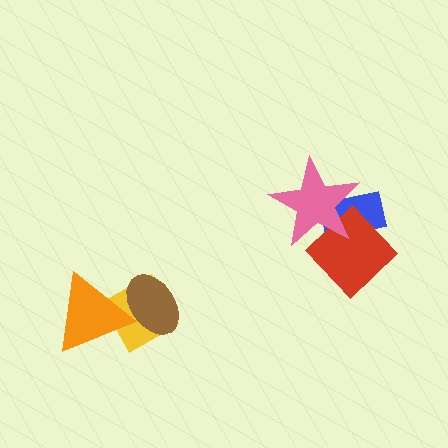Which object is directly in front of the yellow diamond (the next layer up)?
The orange triangle is directly in front of the yellow diamond.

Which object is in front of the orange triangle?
The brown ellipse is in front of the orange triangle.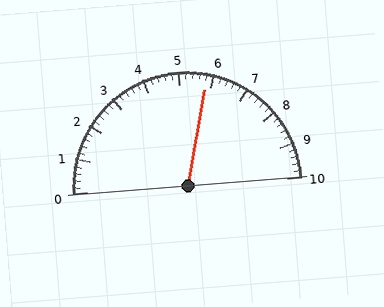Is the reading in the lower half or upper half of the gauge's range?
The reading is in the upper half of the range (0 to 10).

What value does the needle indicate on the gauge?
The needle indicates approximately 5.8.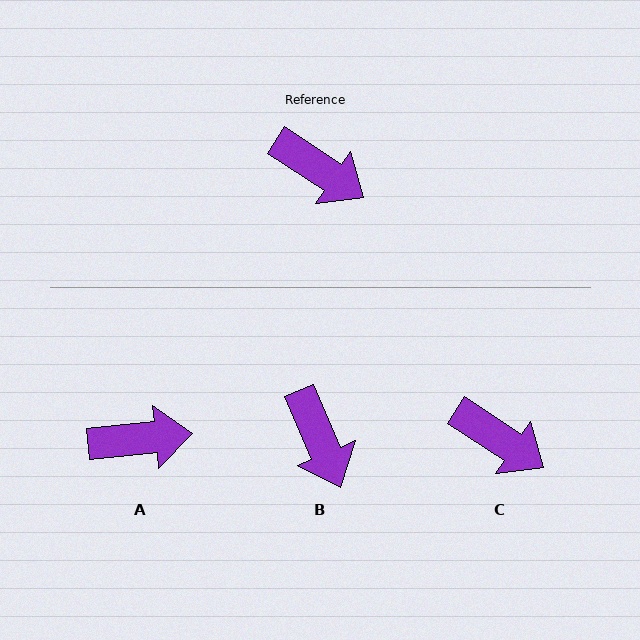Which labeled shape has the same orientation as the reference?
C.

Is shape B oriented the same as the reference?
No, it is off by about 34 degrees.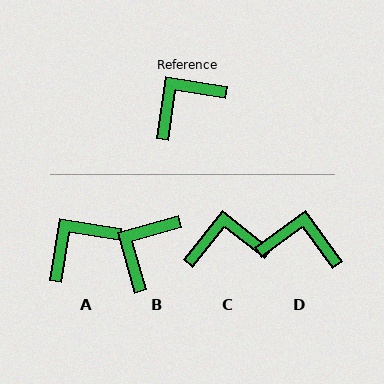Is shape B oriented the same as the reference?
No, it is off by about 25 degrees.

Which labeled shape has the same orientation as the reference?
A.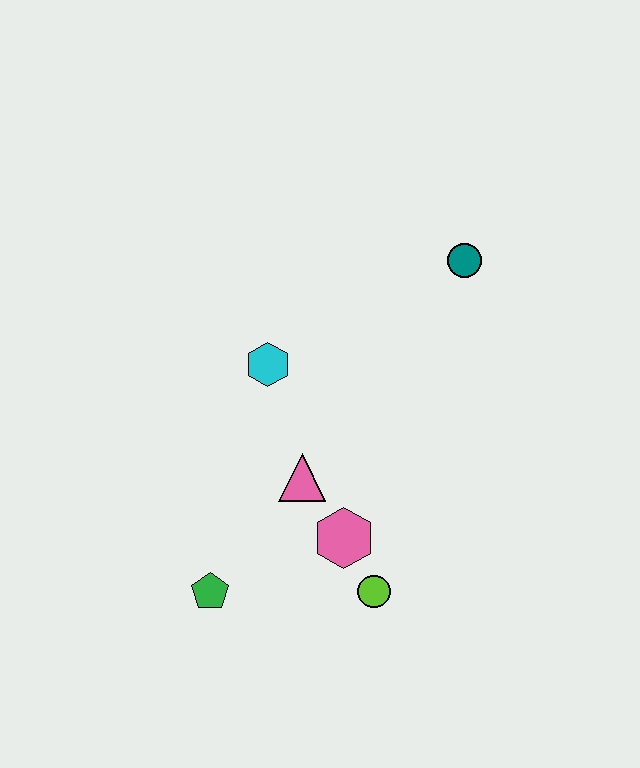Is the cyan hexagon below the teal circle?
Yes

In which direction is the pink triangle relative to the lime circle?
The pink triangle is above the lime circle.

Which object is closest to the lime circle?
The pink hexagon is closest to the lime circle.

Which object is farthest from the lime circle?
The teal circle is farthest from the lime circle.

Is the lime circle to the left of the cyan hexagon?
No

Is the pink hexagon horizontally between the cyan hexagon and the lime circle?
Yes